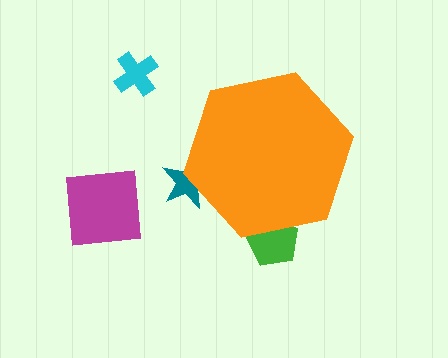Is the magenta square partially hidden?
No, the magenta square is fully visible.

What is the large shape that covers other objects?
An orange hexagon.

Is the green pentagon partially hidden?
Yes, the green pentagon is partially hidden behind the orange hexagon.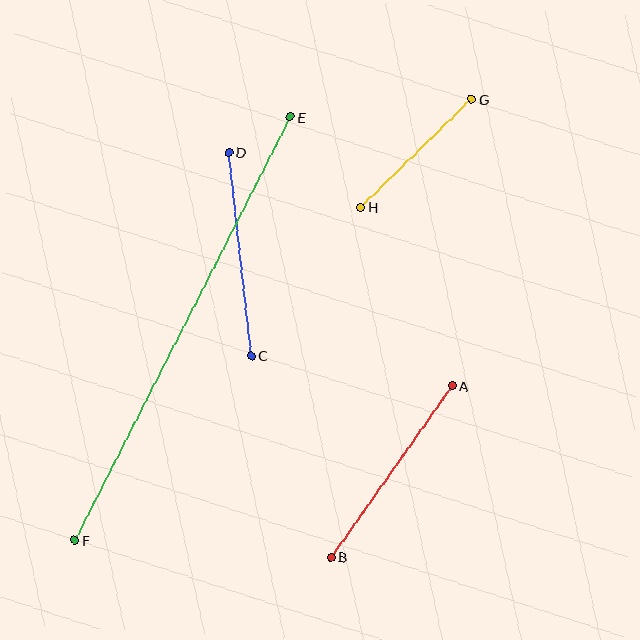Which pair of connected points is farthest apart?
Points E and F are farthest apart.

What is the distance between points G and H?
The distance is approximately 155 pixels.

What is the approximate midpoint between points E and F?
The midpoint is at approximately (183, 328) pixels.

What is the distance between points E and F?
The distance is approximately 475 pixels.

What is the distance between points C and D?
The distance is approximately 205 pixels.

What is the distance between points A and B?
The distance is approximately 210 pixels.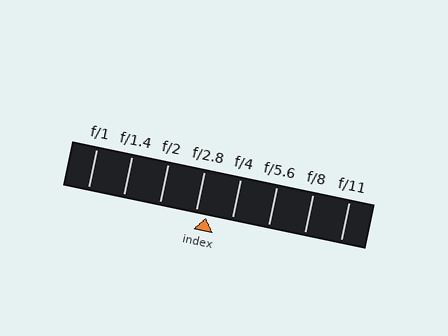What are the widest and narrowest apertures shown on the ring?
The widest aperture shown is f/1 and the narrowest is f/11.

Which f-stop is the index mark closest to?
The index mark is closest to f/2.8.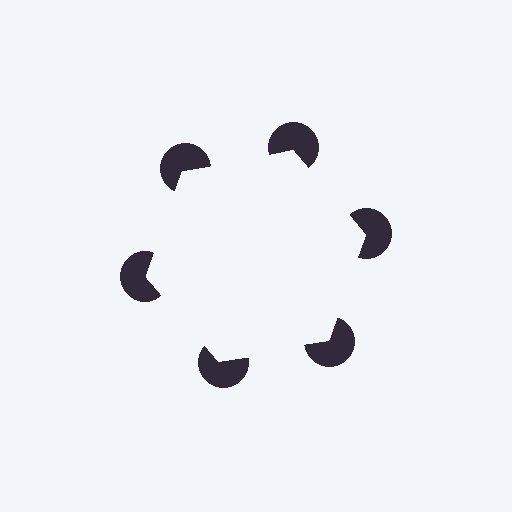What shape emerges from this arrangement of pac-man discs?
An illusory hexagon — its edges are inferred from the aligned wedge cuts in the pac-man discs, not physically drawn.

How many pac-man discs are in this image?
There are 6 — one at each vertex of the illusory hexagon.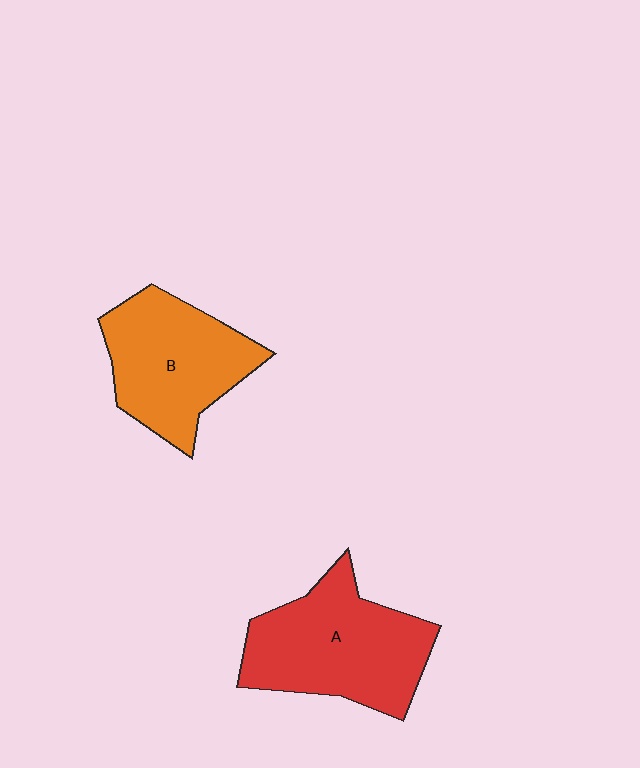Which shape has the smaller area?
Shape B (orange).